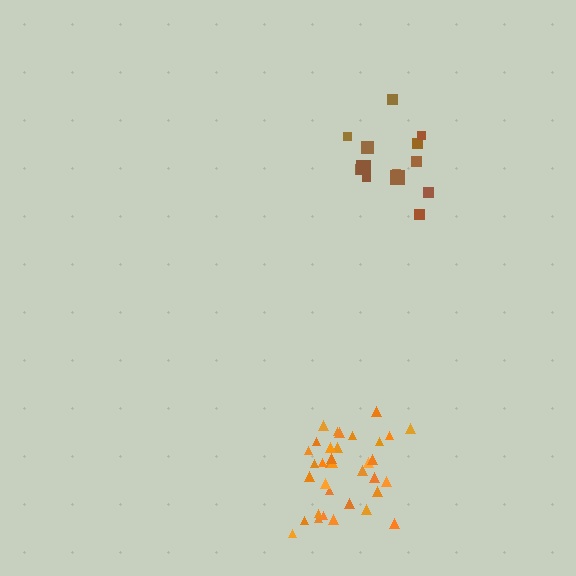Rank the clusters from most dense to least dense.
orange, brown.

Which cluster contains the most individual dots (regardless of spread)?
Orange (35).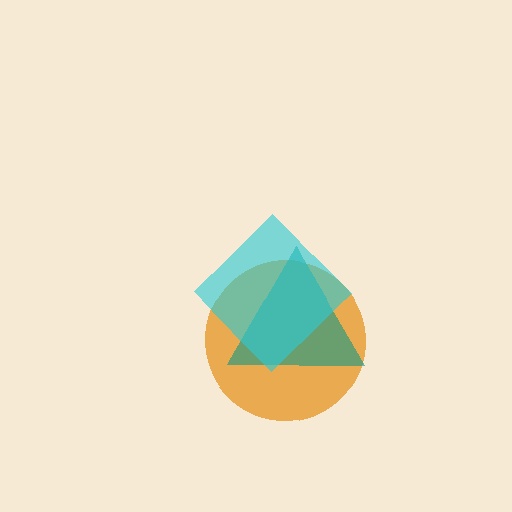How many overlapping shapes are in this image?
There are 3 overlapping shapes in the image.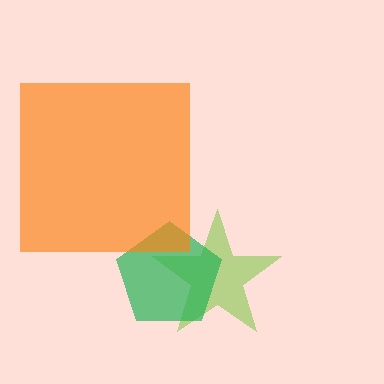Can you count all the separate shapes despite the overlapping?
Yes, there are 3 separate shapes.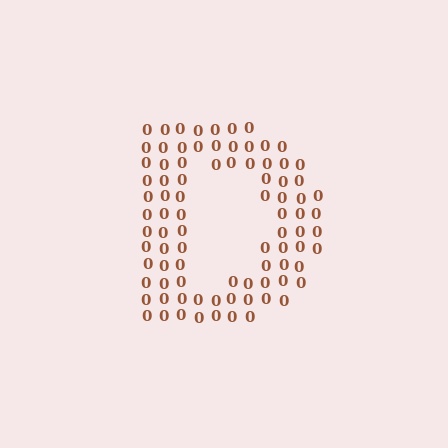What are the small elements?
The small elements are digit 0's.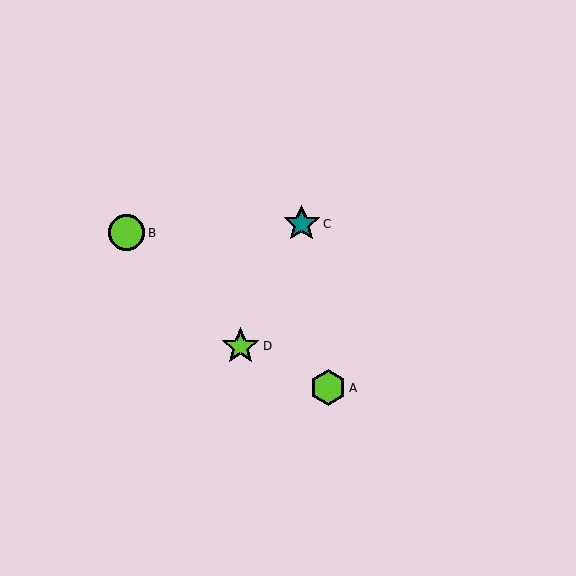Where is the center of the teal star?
The center of the teal star is at (302, 224).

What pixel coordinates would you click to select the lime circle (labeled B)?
Click at (127, 233) to select the lime circle B.